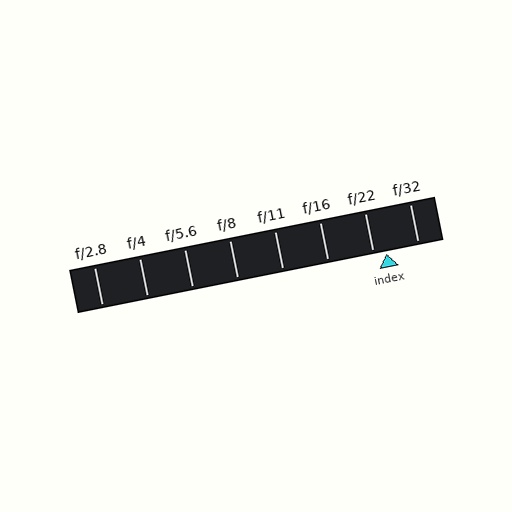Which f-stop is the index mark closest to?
The index mark is closest to f/22.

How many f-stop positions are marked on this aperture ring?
There are 8 f-stop positions marked.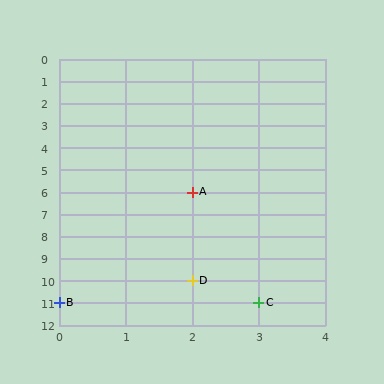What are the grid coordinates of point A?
Point A is at grid coordinates (2, 6).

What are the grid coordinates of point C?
Point C is at grid coordinates (3, 11).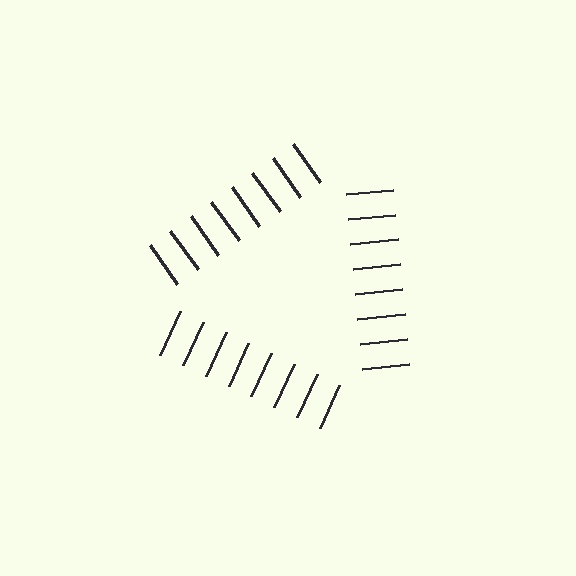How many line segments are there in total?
24 — 8 along each of the 3 edges.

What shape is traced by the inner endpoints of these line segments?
An illusory triangle — the line segments terminate on its edges but no continuous stroke is drawn.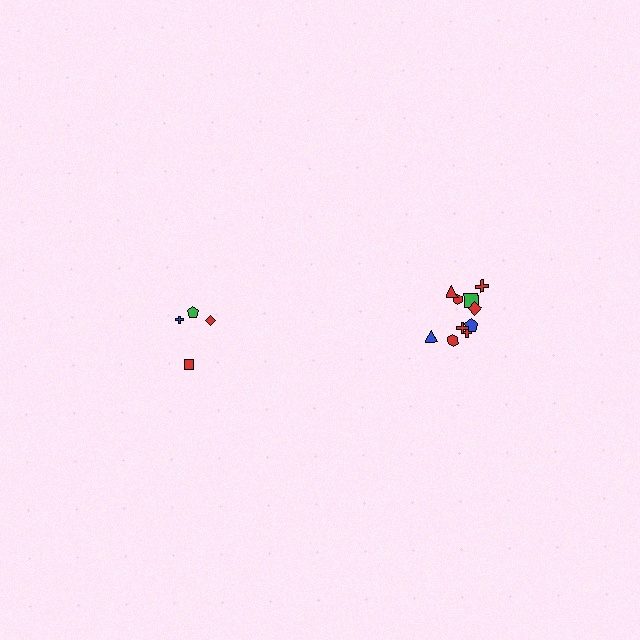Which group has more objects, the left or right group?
The right group.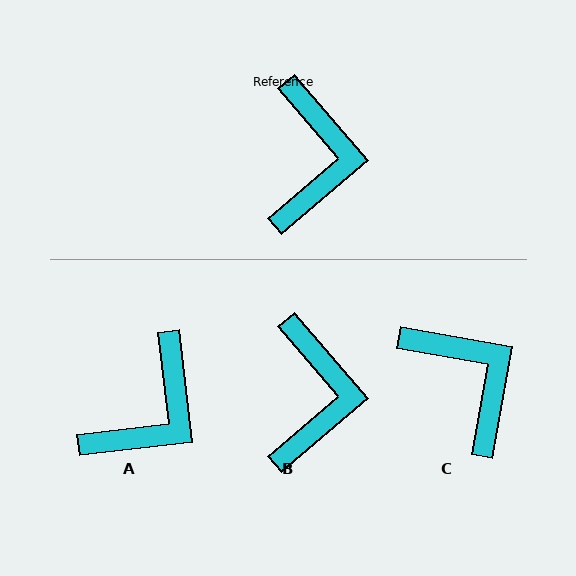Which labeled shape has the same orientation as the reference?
B.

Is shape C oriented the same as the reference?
No, it is off by about 39 degrees.